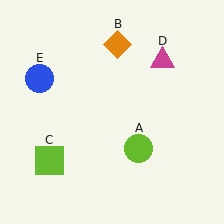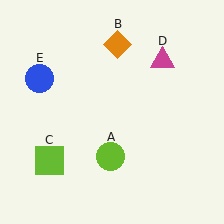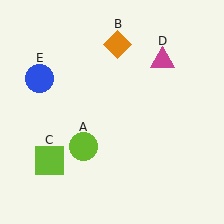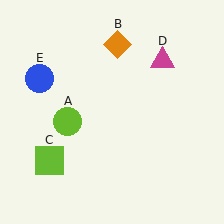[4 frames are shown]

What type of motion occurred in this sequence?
The lime circle (object A) rotated clockwise around the center of the scene.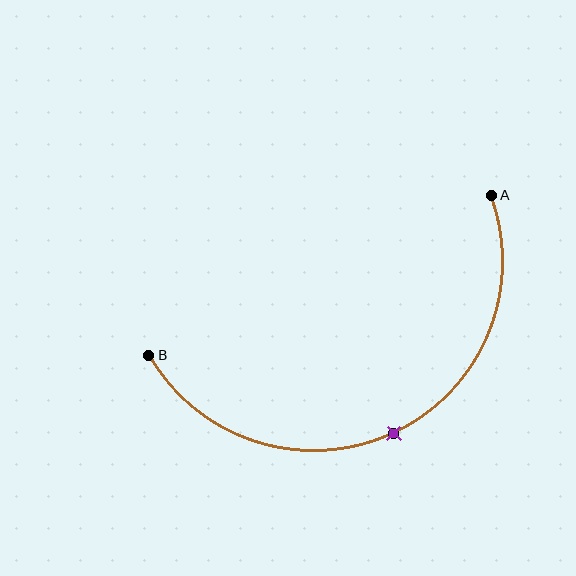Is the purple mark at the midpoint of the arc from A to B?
Yes. The purple mark lies on the arc at equal arc-length from both A and B — it is the arc midpoint.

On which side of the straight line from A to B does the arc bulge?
The arc bulges below the straight line connecting A and B.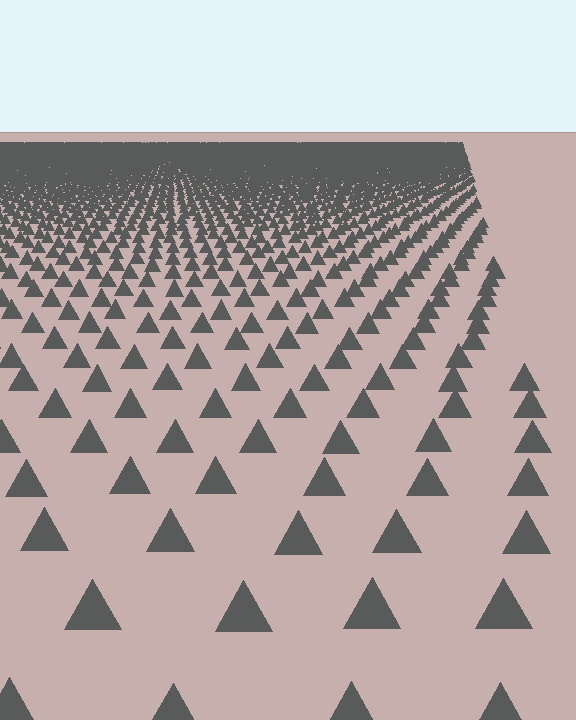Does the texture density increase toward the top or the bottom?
Density increases toward the top.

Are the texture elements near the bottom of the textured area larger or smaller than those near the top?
Larger. Near the bottom, elements are closer to the viewer and appear at a bigger on-screen size.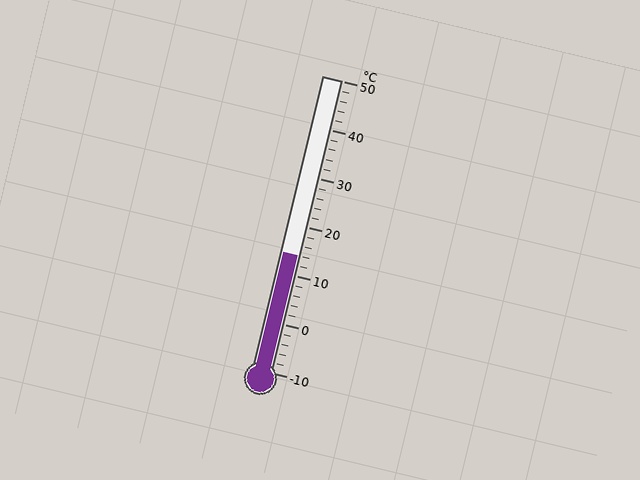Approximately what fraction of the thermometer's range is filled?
The thermometer is filled to approximately 40% of its range.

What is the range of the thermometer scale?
The thermometer scale ranges from -10°C to 50°C.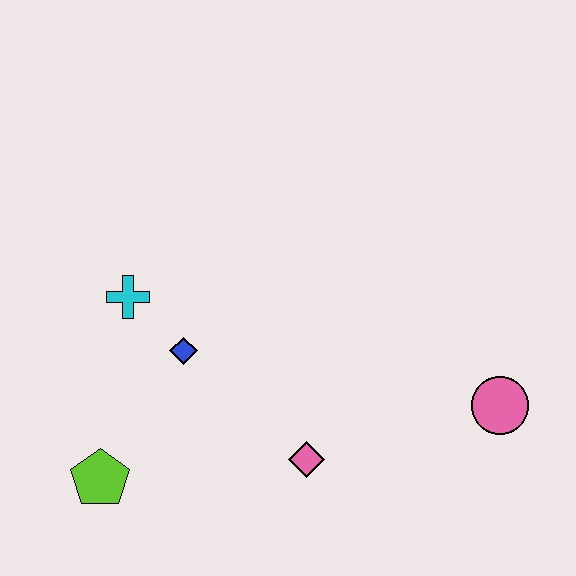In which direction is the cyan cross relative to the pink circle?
The cyan cross is to the left of the pink circle.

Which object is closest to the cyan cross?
The blue diamond is closest to the cyan cross.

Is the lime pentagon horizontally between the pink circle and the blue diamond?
No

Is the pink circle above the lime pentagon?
Yes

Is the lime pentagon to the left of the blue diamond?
Yes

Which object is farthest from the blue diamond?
The pink circle is farthest from the blue diamond.